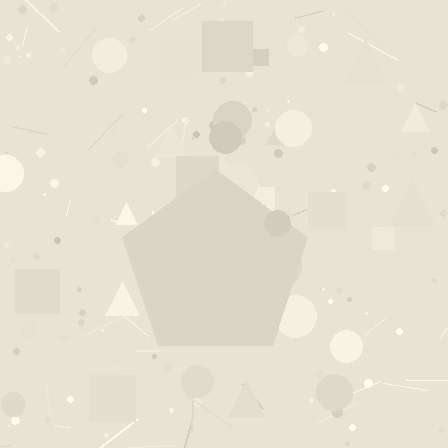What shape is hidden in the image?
A pentagon is hidden in the image.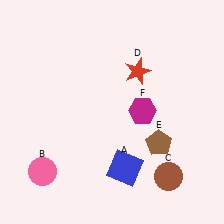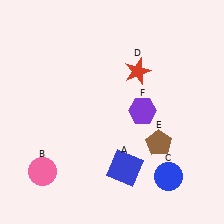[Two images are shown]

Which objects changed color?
C changed from brown to blue. F changed from magenta to purple.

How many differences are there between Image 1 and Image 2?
There are 2 differences between the two images.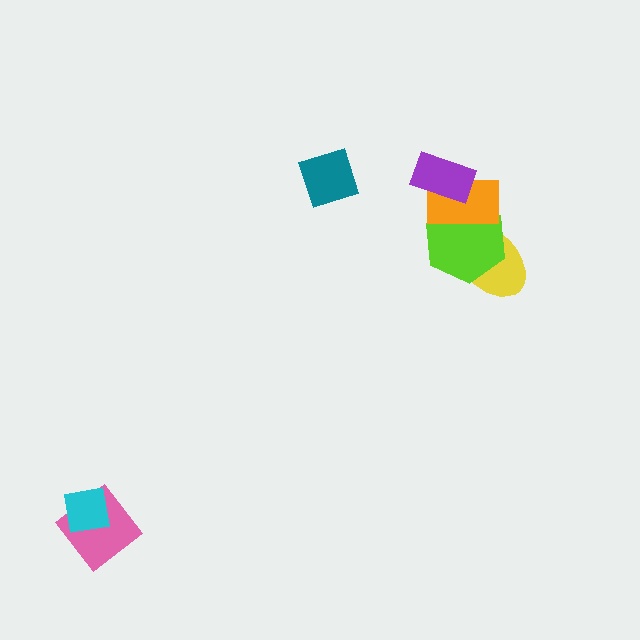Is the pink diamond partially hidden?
Yes, it is partially covered by another shape.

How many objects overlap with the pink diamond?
1 object overlaps with the pink diamond.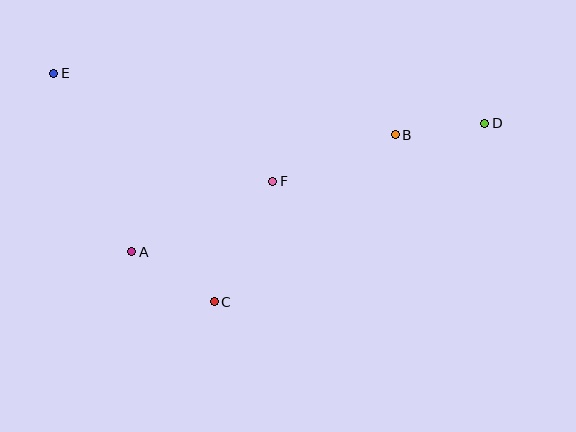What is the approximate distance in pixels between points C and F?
The distance between C and F is approximately 134 pixels.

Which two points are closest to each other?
Points B and D are closest to each other.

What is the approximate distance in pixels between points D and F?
The distance between D and F is approximately 220 pixels.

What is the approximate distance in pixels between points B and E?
The distance between B and E is approximately 347 pixels.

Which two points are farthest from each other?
Points D and E are farthest from each other.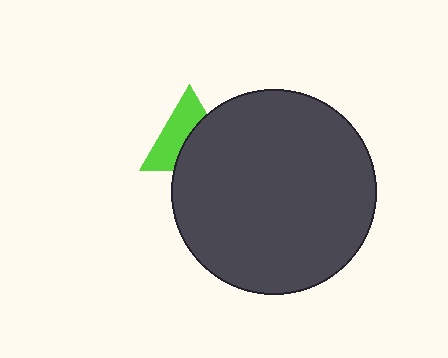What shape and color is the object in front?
The object in front is a dark gray circle.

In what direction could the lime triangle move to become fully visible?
The lime triangle could move toward the upper-left. That would shift it out from behind the dark gray circle entirely.